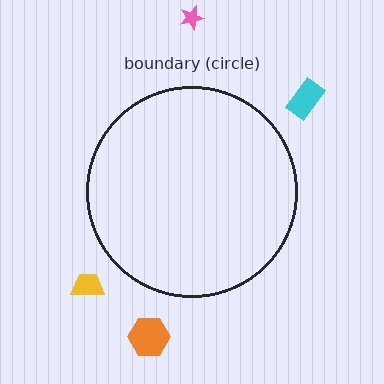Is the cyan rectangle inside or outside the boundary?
Outside.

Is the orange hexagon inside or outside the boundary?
Outside.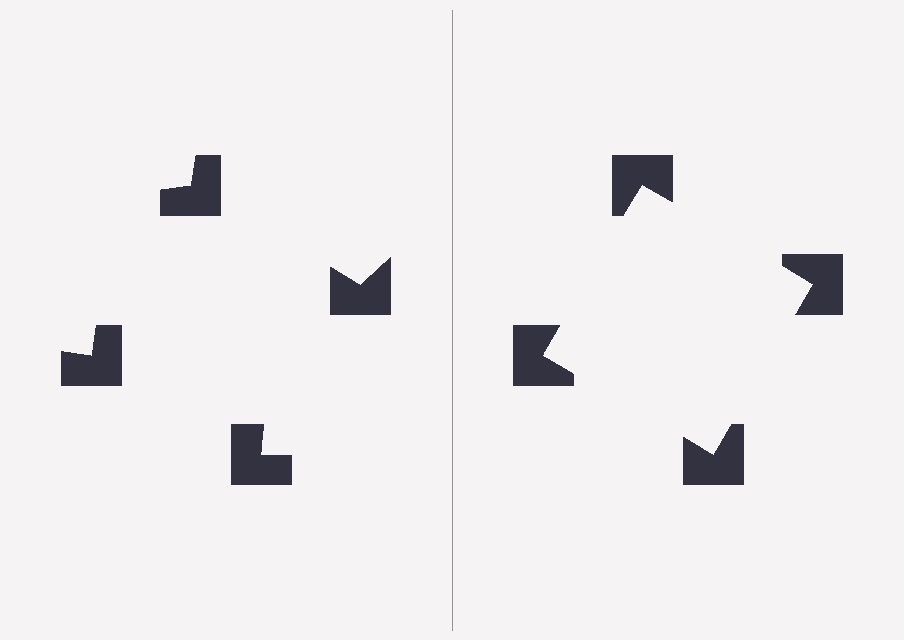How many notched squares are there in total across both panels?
8 — 4 on each side.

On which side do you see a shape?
An illusory square appears on the right side. On the left side the wedge cuts are rotated, so no coherent shape forms.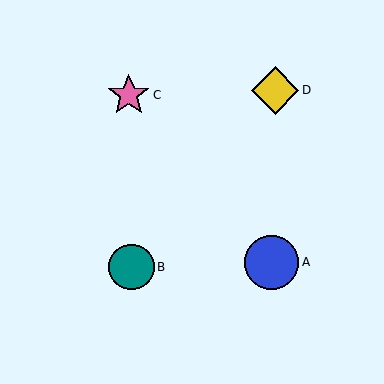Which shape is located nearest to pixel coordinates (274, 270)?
The blue circle (labeled A) at (271, 262) is nearest to that location.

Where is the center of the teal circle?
The center of the teal circle is at (132, 267).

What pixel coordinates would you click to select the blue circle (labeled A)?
Click at (271, 262) to select the blue circle A.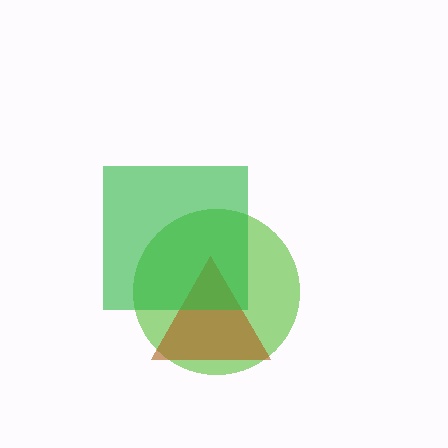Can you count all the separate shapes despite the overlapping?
Yes, there are 3 separate shapes.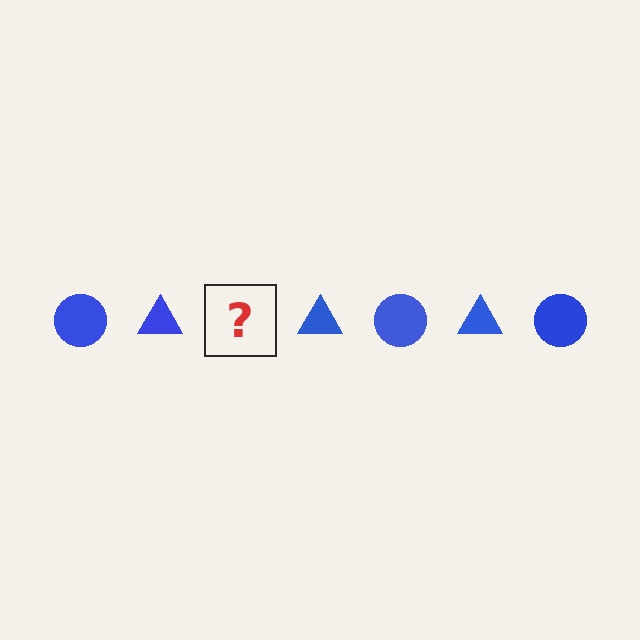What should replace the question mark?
The question mark should be replaced with a blue circle.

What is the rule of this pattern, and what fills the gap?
The rule is that the pattern cycles through circle, triangle shapes in blue. The gap should be filled with a blue circle.